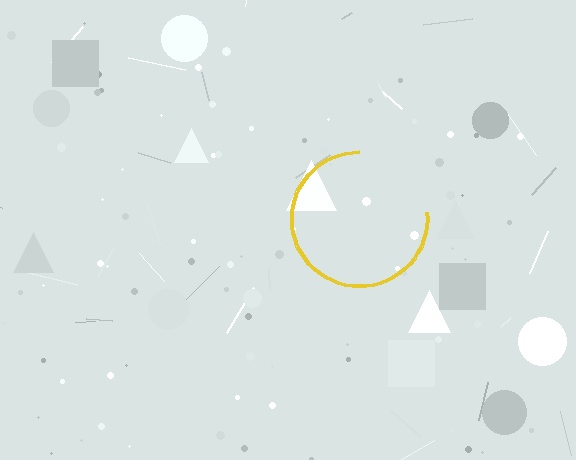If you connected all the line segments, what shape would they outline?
They would outline a circle.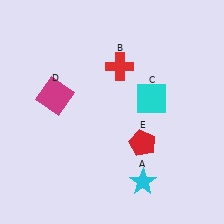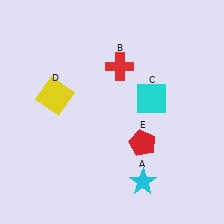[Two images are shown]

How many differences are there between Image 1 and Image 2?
There is 1 difference between the two images.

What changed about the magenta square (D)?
In Image 1, D is magenta. In Image 2, it changed to yellow.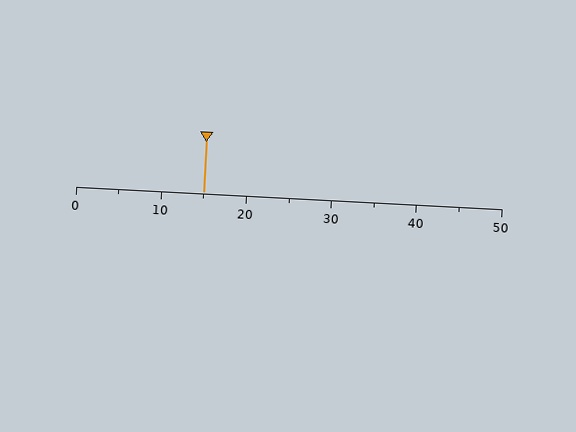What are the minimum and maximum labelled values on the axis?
The axis runs from 0 to 50.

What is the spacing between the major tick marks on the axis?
The major ticks are spaced 10 apart.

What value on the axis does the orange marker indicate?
The marker indicates approximately 15.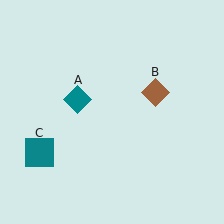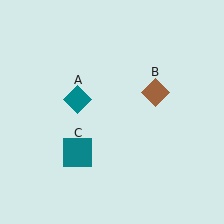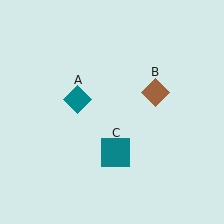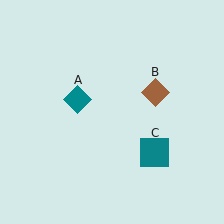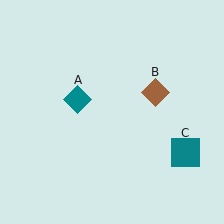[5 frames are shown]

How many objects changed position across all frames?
1 object changed position: teal square (object C).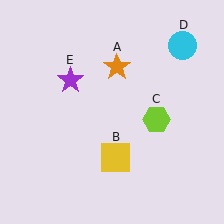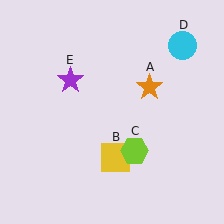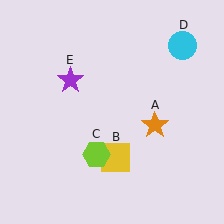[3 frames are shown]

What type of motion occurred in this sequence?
The orange star (object A), lime hexagon (object C) rotated clockwise around the center of the scene.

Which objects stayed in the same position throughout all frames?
Yellow square (object B) and cyan circle (object D) and purple star (object E) remained stationary.